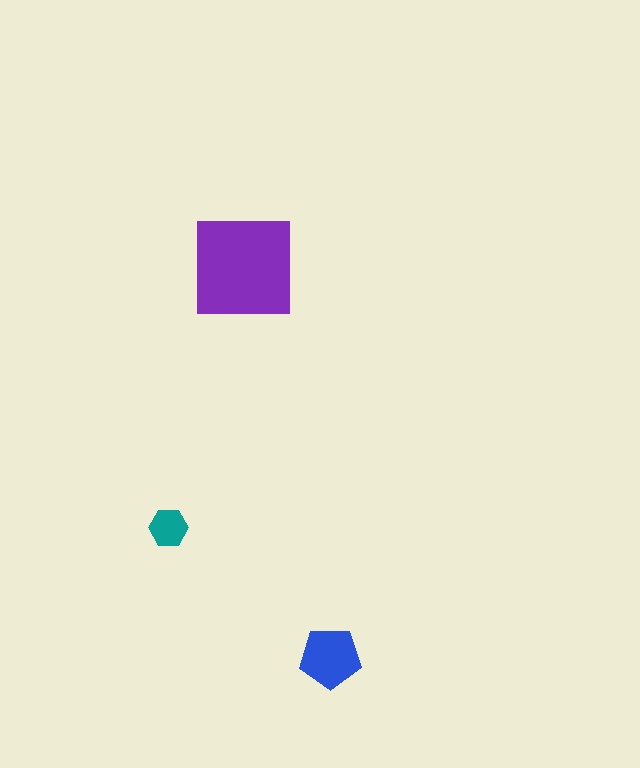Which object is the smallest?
The teal hexagon.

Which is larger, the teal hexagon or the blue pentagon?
The blue pentagon.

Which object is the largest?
The purple square.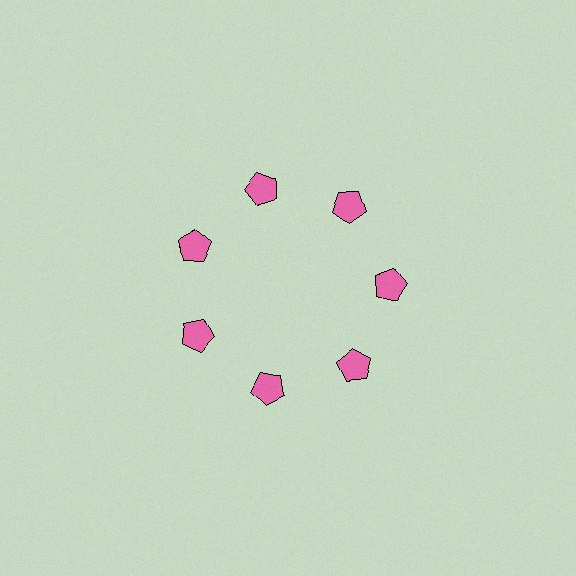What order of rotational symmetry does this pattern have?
This pattern has 7-fold rotational symmetry.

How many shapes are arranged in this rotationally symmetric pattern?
There are 7 shapes, arranged in 7 groups of 1.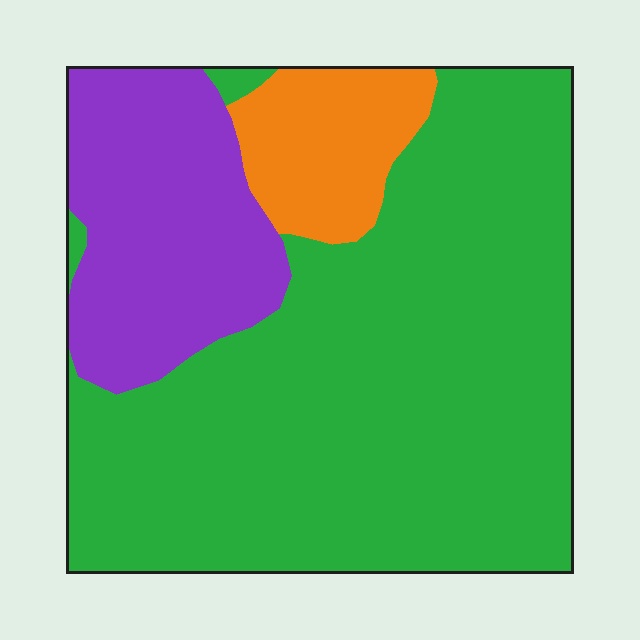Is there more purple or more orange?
Purple.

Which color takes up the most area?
Green, at roughly 70%.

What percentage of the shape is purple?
Purple takes up about one fifth (1/5) of the shape.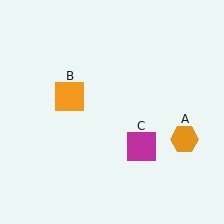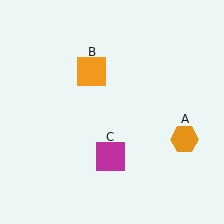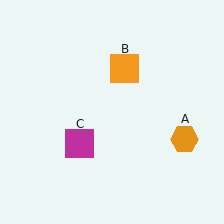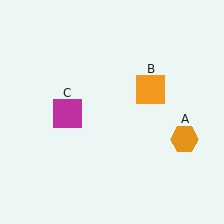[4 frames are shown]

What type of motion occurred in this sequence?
The orange square (object B), magenta square (object C) rotated clockwise around the center of the scene.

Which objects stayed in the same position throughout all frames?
Orange hexagon (object A) remained stationary.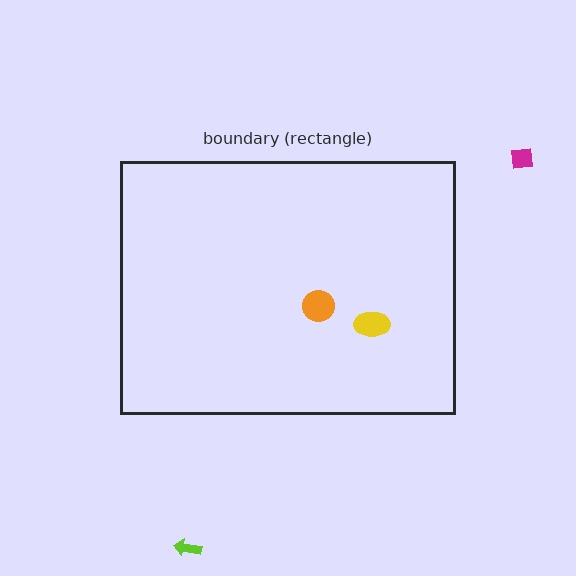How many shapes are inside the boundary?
2 inside, 2 outside.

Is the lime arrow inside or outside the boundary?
Outside.